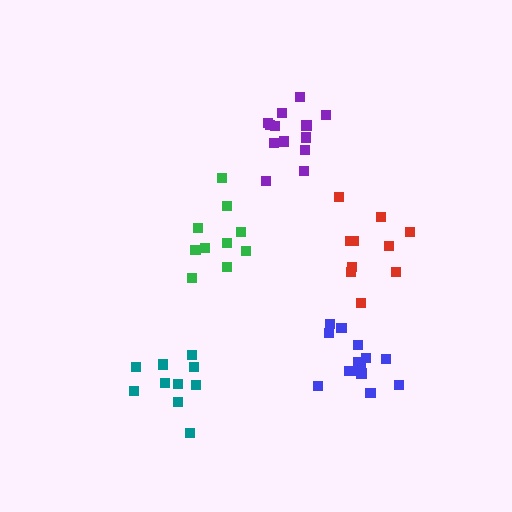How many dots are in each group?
Group 1: 10 dots, Group 2: 10 dots, Group 3: 13 dots, Group 4: 10 dots, Group 5: 14 dots (57 total).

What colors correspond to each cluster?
The clusters are colored: green, red, purple, teal, blue.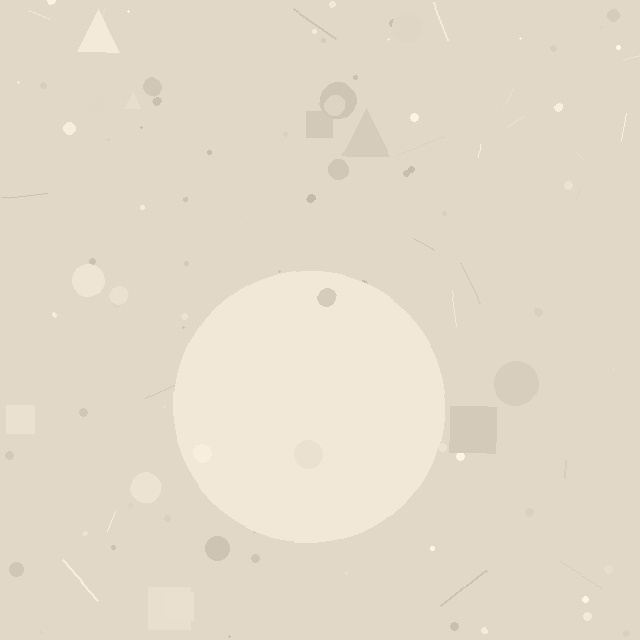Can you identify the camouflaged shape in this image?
The camouflaged shape is a circle.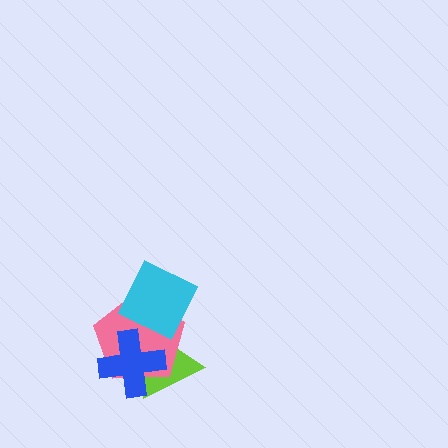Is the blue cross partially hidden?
No, no other shape covers it.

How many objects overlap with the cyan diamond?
2 objects overlap with the cyan diamond.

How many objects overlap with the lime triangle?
3 objects overlap with the lime triangle.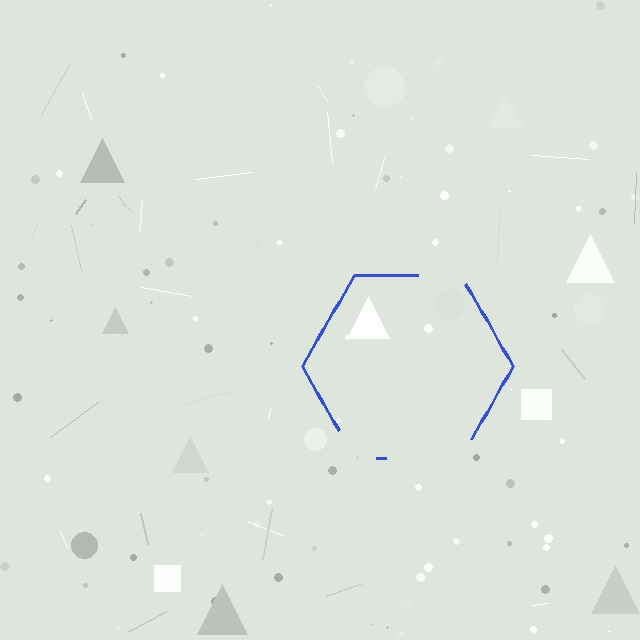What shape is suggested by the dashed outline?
The dashed outline suggests a hexagon.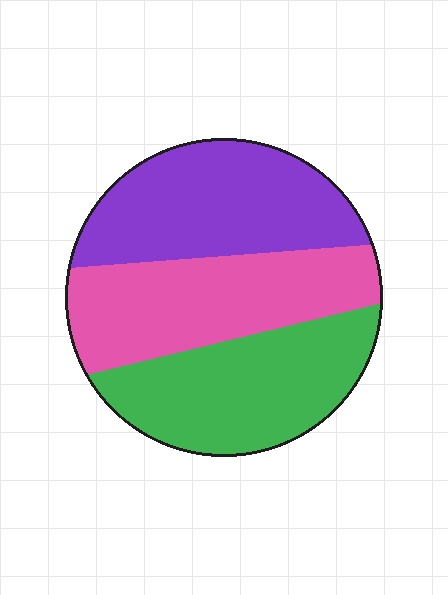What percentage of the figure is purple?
Purple covers 34% of the figure.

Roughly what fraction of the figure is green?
Green covers 33% of the figure.